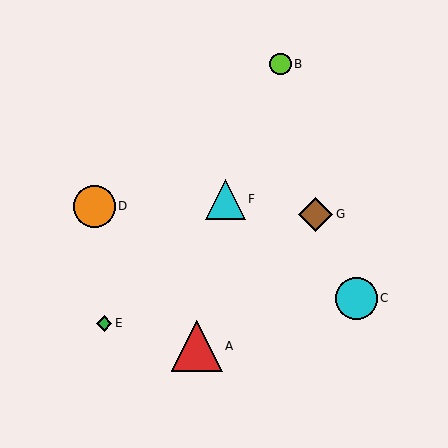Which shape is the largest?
The red triangle (labeled A) is the largest.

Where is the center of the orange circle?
The center of the orange circle is at (94, 206).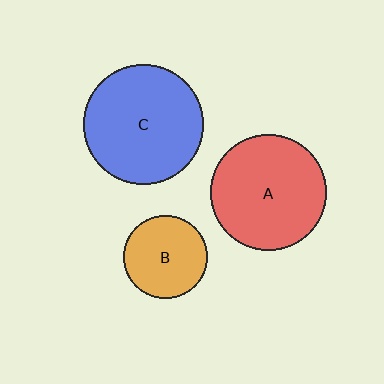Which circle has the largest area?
Circle C (blue).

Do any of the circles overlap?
No, none of the circles overlap.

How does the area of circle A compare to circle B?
Approximately 1.9 times.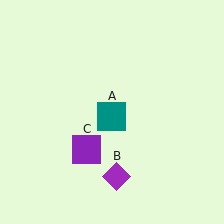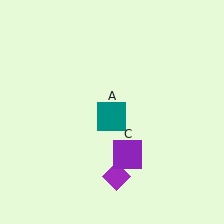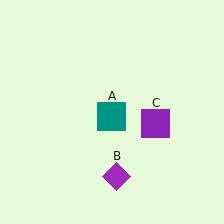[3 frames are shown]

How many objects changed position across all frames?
1 object changed position: purple square (object C).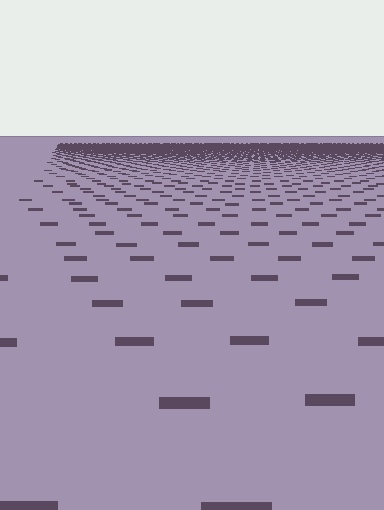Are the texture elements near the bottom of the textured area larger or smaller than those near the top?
Larger. Near the bottom, elements are closer to the viewer and appear at a bigger on-screen size.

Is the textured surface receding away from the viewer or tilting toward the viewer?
The surface is receding away from the viewer. Texture elements get smaller and denser toward the top.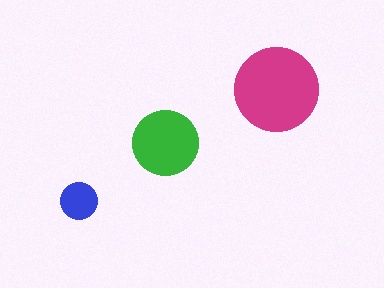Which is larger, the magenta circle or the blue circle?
The magenta one.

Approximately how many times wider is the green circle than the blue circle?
About 2 times wider.